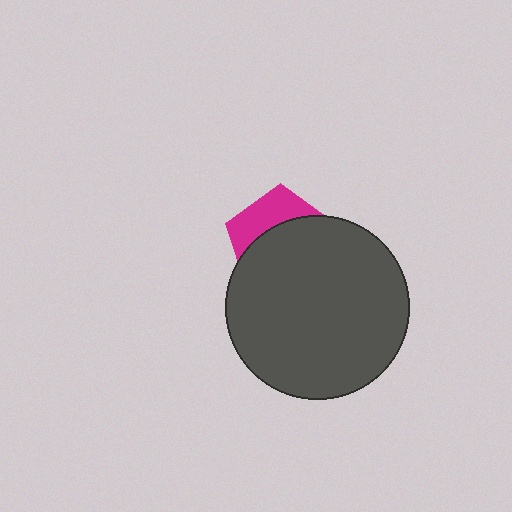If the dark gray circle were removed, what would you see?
You would see the complete magenta pentagon.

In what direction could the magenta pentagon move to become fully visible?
The magenta pentagon could move up. That would shift it out from behind the dark gray circle entirely.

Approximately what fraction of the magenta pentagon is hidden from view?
Roughly 66% of the magenta pentagon is hidden behind the dark gray circle.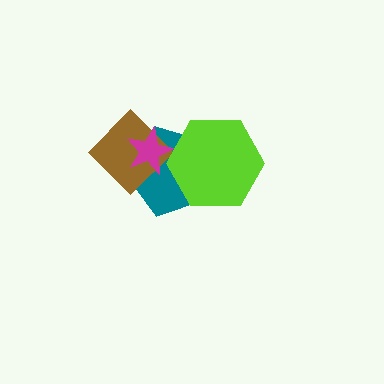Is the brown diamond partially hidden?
Yes, it is partially covered by another shape.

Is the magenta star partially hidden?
Yes, it is partially covered by another shape.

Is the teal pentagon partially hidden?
Yes, it is partially covered by another shape.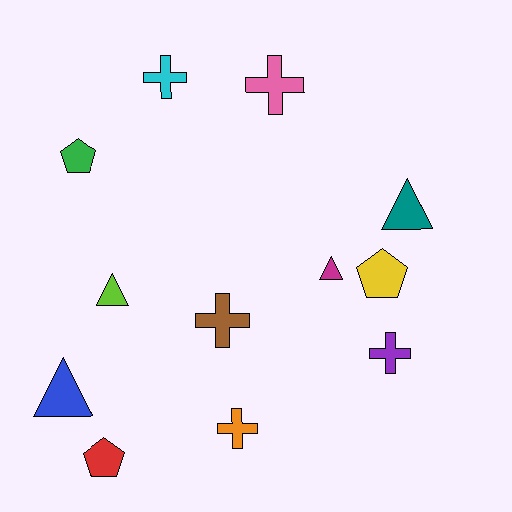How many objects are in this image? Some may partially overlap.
There are 12 objects.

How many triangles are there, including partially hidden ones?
There are 4 triangles.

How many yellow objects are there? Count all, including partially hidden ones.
There is 1 yellow object.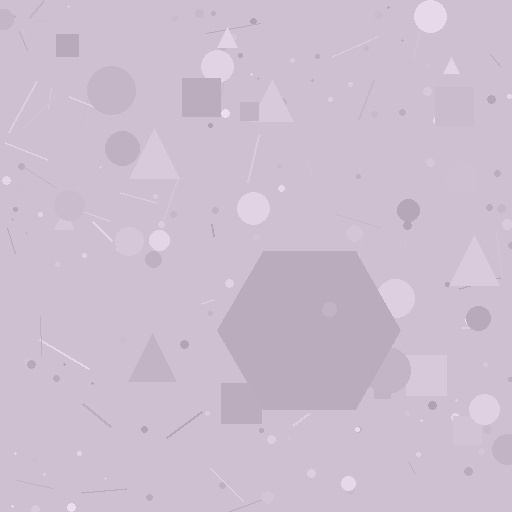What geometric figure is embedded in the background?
A hexagon is embedded in the background.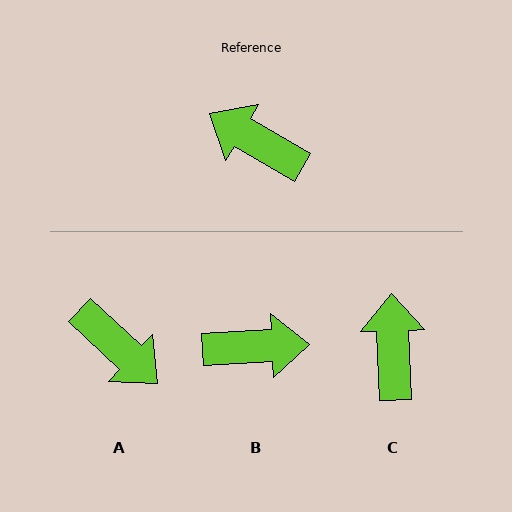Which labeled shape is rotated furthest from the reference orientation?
A, about 167 degrees away.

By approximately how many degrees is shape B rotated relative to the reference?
Approximately 147 degrees clockwise.